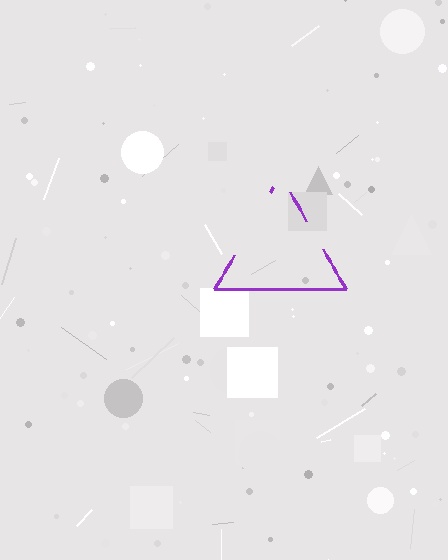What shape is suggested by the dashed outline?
The dashed outline suggests a triangle.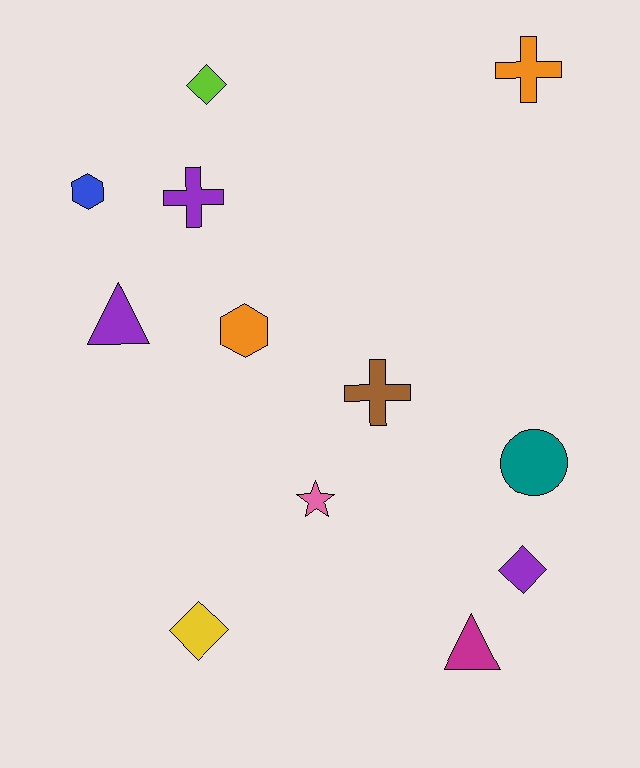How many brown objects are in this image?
There is 1 brown object.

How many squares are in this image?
There are no squares.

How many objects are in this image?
There are 12 objects.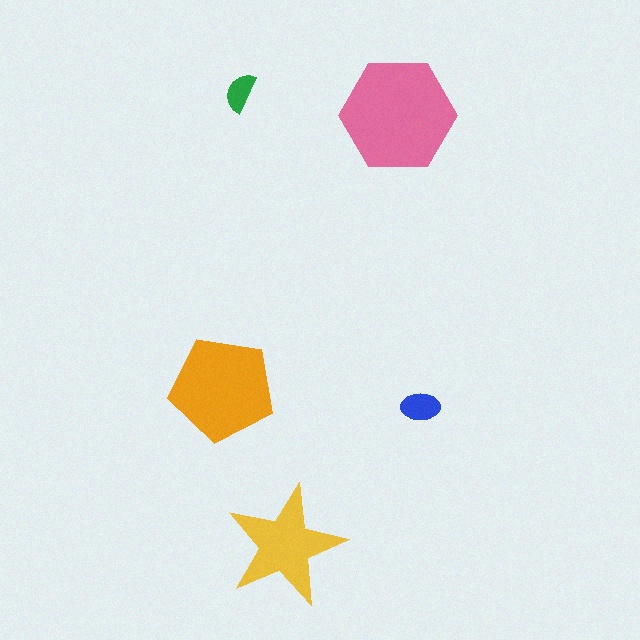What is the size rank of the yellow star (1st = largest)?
3rd.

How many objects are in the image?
There are 5 objects in the image.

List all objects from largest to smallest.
The pink hexagon, the orange pentagon, the yellow star, the blue ellipse, the green semicircle.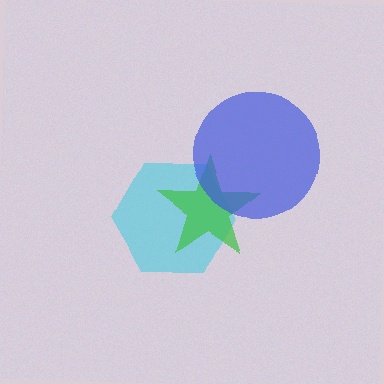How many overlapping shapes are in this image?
There are 3 overlapping shapes in the image.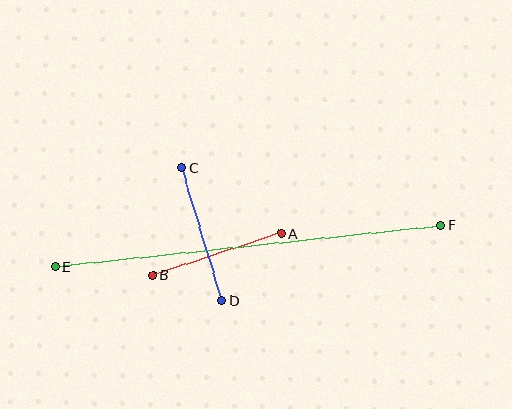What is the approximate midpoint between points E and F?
The midpoint is at approximately (248, 246) pixels.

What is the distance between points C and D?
The distance is approximately 138 pixels.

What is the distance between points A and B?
The distance is approximately 136 pixels.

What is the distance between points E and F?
The distance is approximately 387 pixels.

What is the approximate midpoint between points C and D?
The midpoint is at approximately (201, 234) pixels.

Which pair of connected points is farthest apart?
Points E and F are farthest apart.